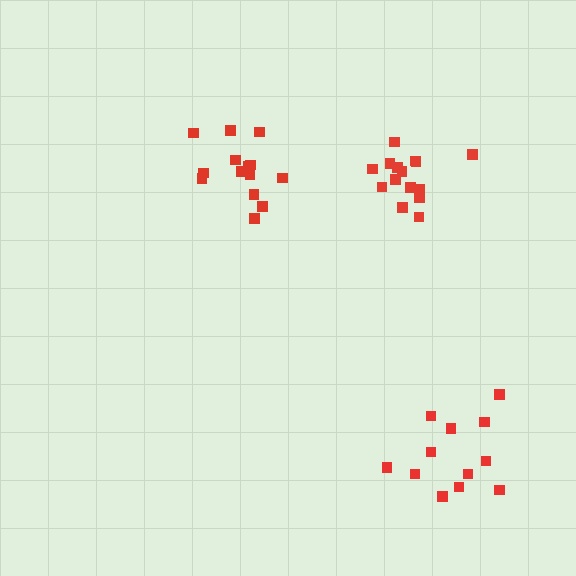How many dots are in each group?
Group 1: 12 dots, Group 2: 15 dots, Group 3: 14 dots (41 total).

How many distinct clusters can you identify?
There are 3 distinct clusters.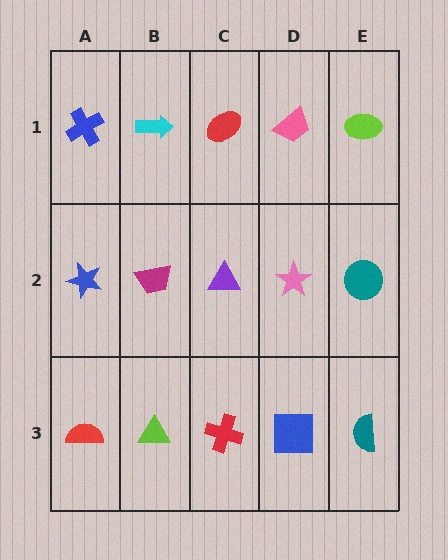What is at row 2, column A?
A blue star.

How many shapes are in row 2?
5 shapes.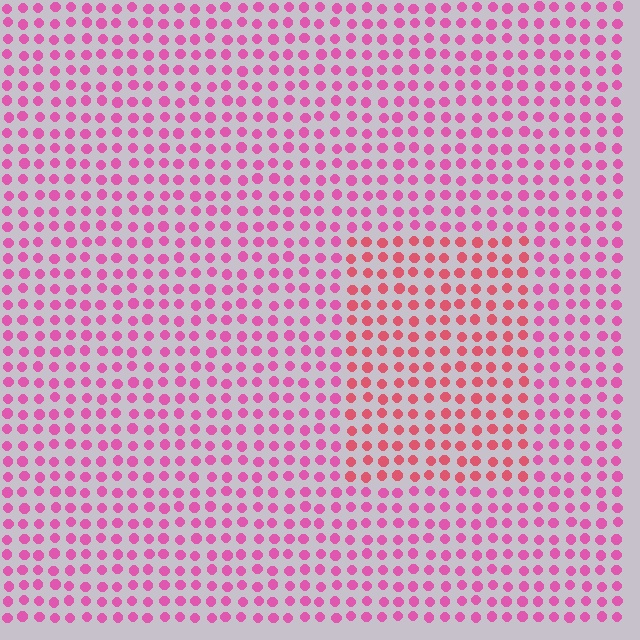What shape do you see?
I see a rectangle.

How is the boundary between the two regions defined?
The boundary is defined purely by a slight shift in hue (about 28 degrees). Spacing, size, and orientation are identical on both sides.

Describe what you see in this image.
The image is filled with small pink elements in a uniform arrangement. A rectangle-shaped region is visible where the elements are tinted to a slightly different hue, forming a subtle color boundary.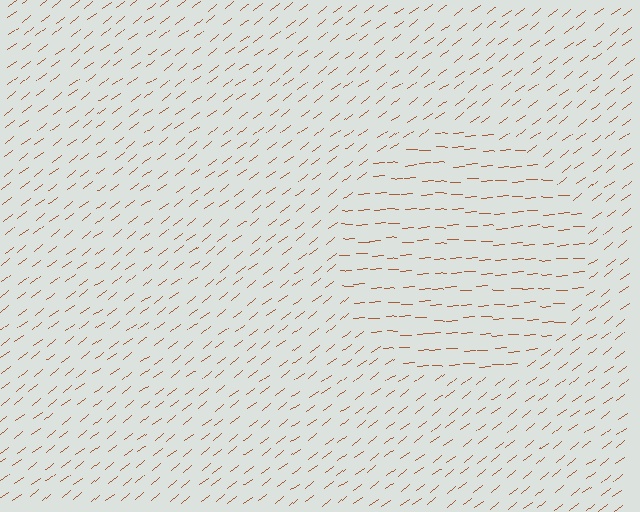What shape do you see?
I see a circle.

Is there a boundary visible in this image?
Yes, there is a texture boundary formed by a change in line orientation.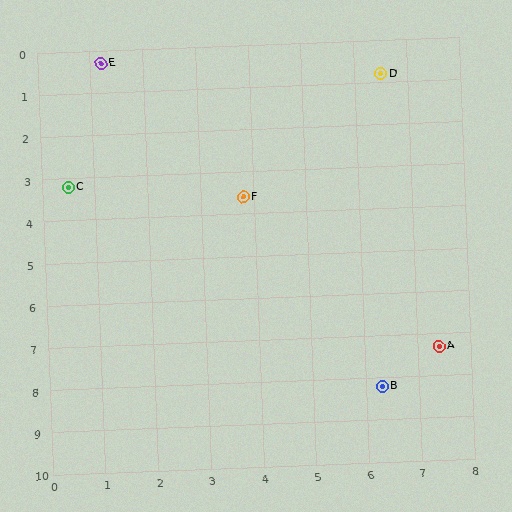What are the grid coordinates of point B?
Point B is at approximately (6.3, 8.2).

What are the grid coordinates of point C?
Point C is at approximately (0.5, 3.2).